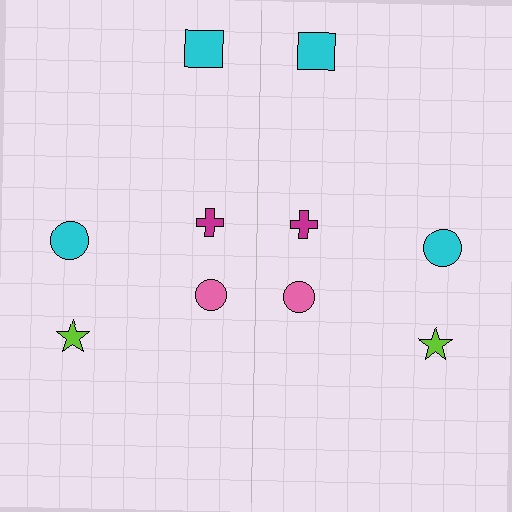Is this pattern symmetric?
Yes, this pattern has bilateral (reflection) symmetry.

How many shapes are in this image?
There are 10 shapes in this image.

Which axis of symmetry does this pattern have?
The pattern has a vertical axis of symmetry running through the center of the image.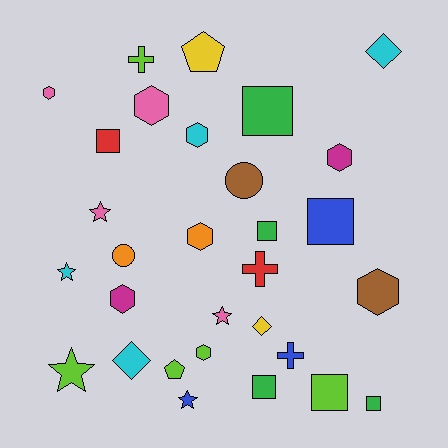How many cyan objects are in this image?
There are 4 cyan objects.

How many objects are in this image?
There are 30 objects.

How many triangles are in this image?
There are no triangles.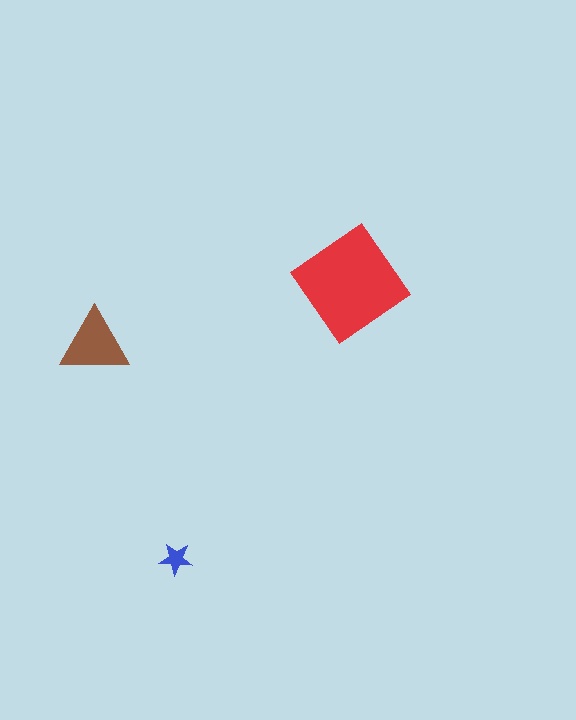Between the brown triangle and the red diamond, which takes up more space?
The red diamond.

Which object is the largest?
The red diamond.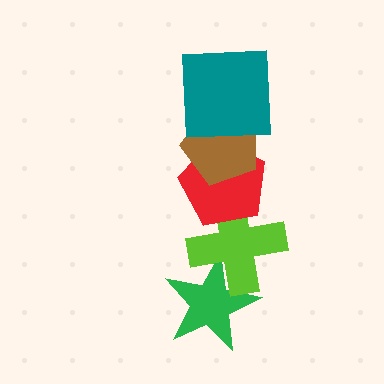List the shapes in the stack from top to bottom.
From top to bottom: the teal square, the brown pentagon, the red pentagon, the lime cross, the green star.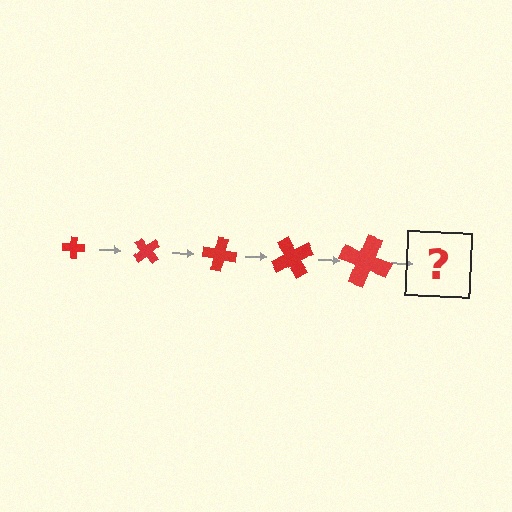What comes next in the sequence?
The next element should be a cross, larger than the previous one and rotated 250 degrees from the start.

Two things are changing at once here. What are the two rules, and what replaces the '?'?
The two rules are that the cross grows larger each step and it rotates 50 degrees each step. The '?' should be a cross, larger than the previous one and rotated 250 degrees from the start.